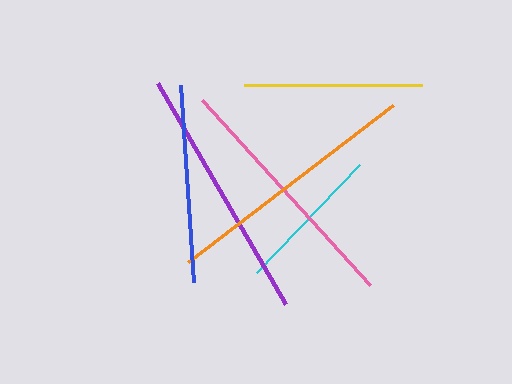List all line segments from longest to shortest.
From longest to shortest: orange, purple, pink, blue, yellow, cyan.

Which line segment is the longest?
The orange line is the longest at approximately 258 pixels.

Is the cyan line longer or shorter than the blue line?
The blue line is longer than the cyan line.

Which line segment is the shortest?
The cyan line is the shortest at approximately 149 pixels.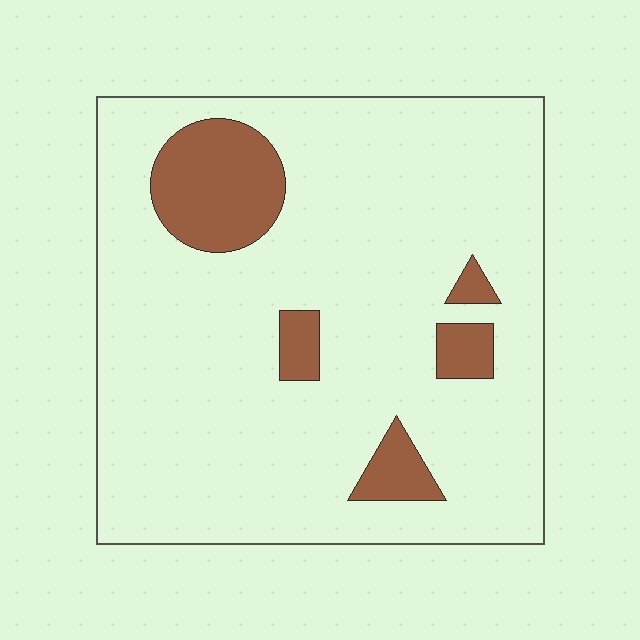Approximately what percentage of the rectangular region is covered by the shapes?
Approximately 15%.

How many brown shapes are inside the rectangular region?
5.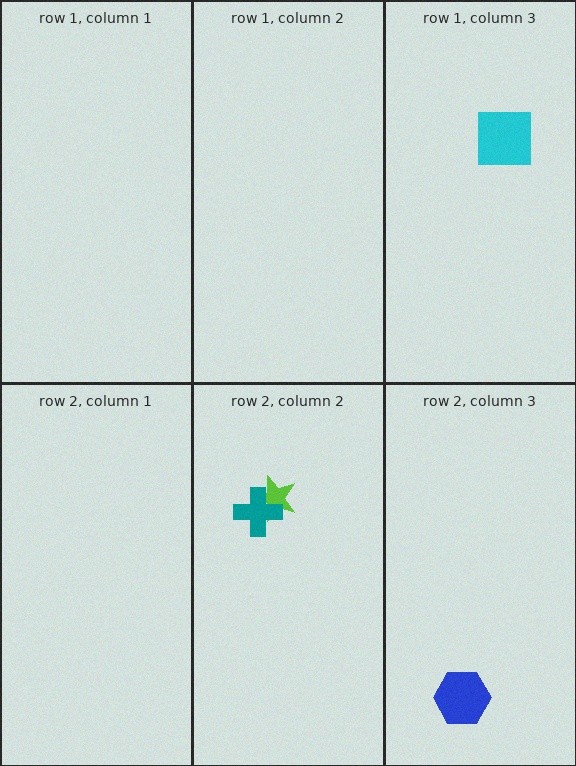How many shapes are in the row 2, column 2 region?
2.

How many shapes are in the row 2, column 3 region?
1.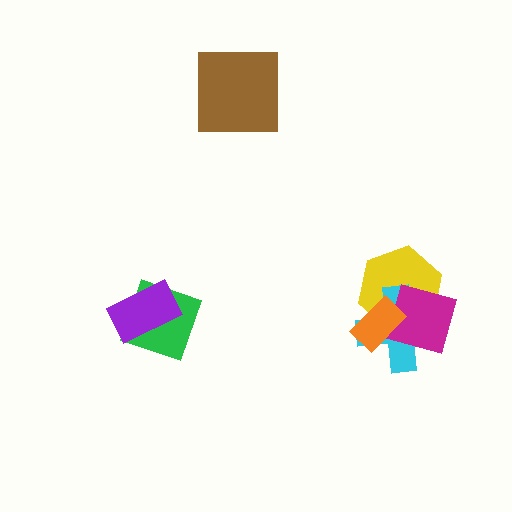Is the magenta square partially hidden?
Yes, it is partially covered by another shape.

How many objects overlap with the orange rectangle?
3 objects overlap with the orange rectangle.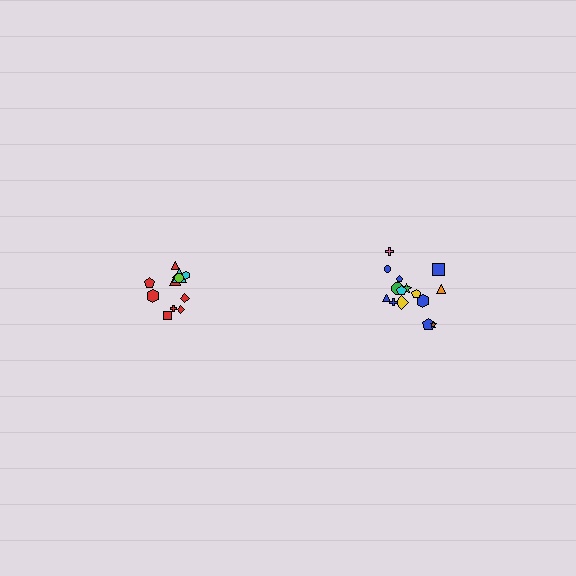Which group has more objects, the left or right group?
The right group.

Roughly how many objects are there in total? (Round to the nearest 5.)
Roughly 25 objects in total.